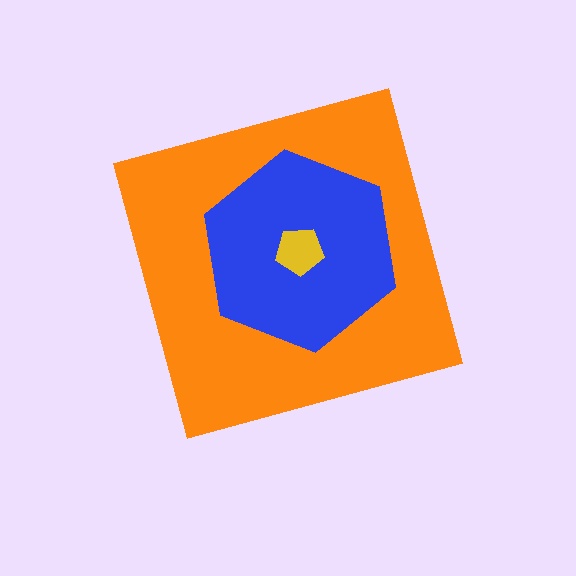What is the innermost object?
The yellow pentagon.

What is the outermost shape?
The orange diamond.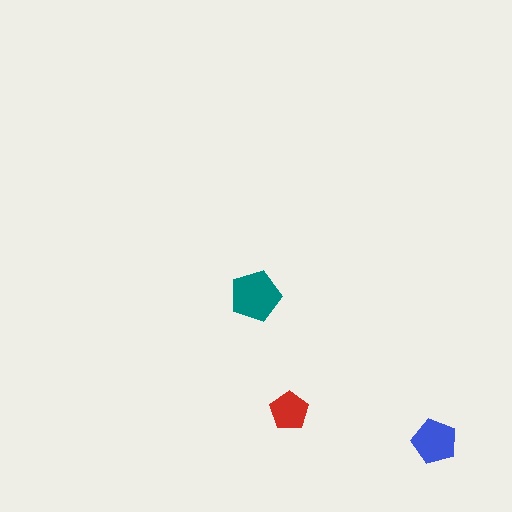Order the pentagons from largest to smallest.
the teal one, the blue one, the red one.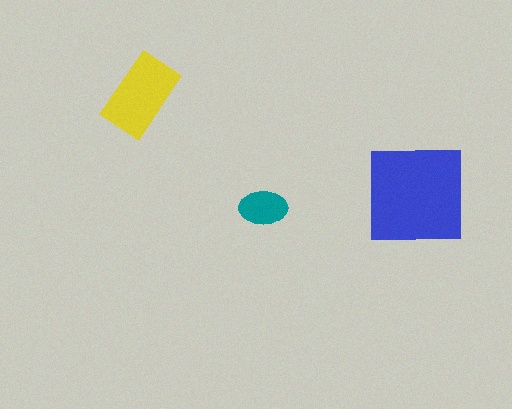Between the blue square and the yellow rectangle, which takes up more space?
The blue square.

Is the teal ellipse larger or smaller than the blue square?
Smaller.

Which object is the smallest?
The teal ellipse.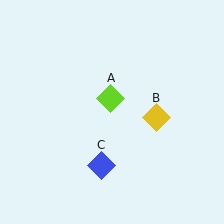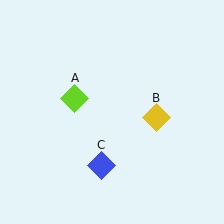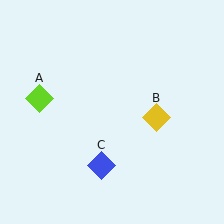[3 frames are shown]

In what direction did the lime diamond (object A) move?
The lime diamond (object A) moved left.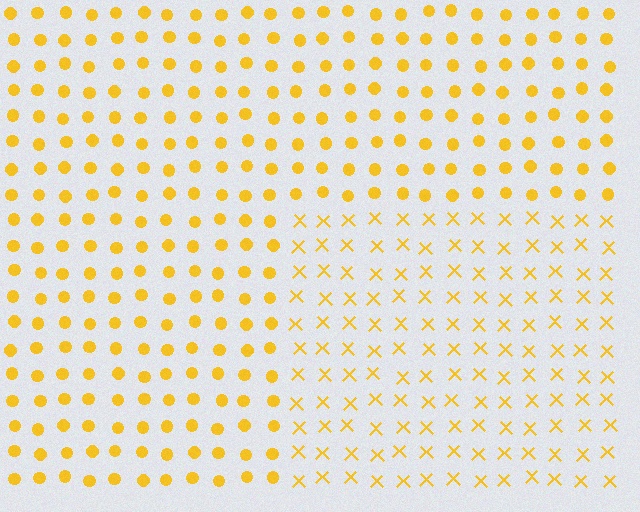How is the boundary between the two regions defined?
The boundary is defined by a change in element shape: X marks inside vs. circles outside. All elements share the same color and spacing.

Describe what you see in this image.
The image is filled with small yellow elements arranged in a uniform grid. A rectangle-shaped region contains X marks, while the surrounding area contains circles. The boundary is defined purely by the change in element shape.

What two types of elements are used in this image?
The image uses X marks inside the rectangle region and circles outside it.